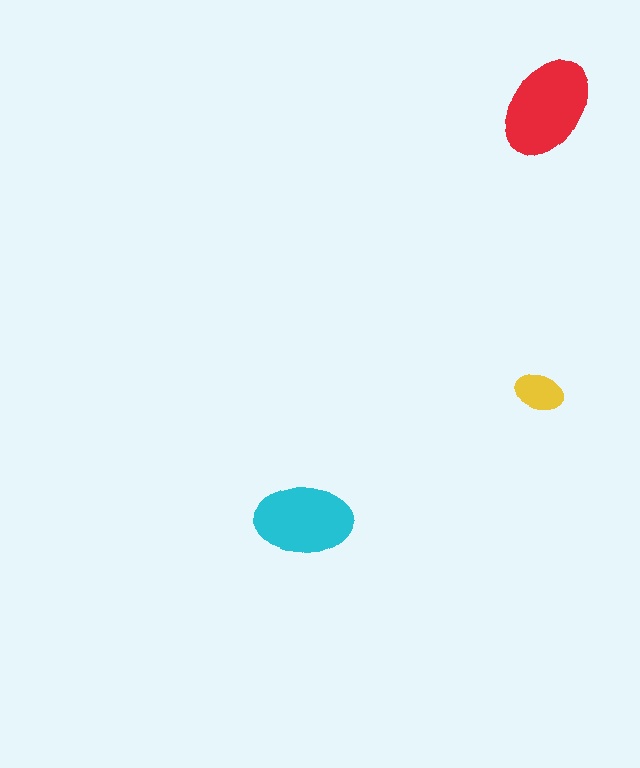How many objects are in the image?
There are 3 objects in the image.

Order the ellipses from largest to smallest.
the red one, the cyan one, the yellow one.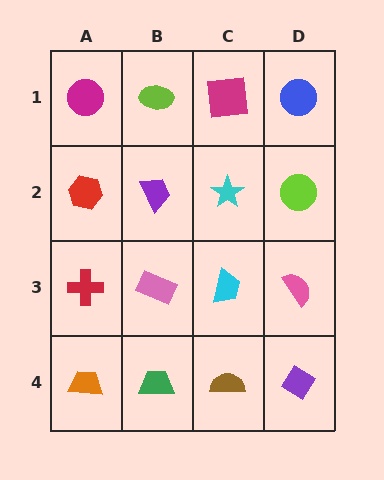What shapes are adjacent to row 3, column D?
A lime circle (row 2, column D), a purple diamond (row 4, column D), a cyan trapezoid (row 3, column C).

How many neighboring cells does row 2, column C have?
4.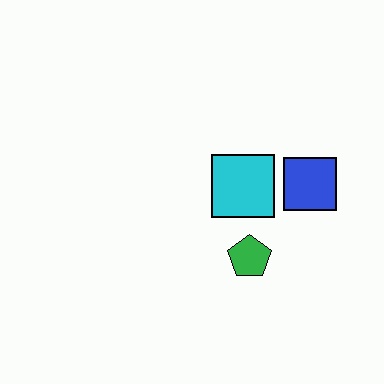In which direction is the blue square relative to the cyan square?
The blue square is to the right of the cyan square.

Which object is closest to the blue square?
The cyan square is closest to the blue square.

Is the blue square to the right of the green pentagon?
Yes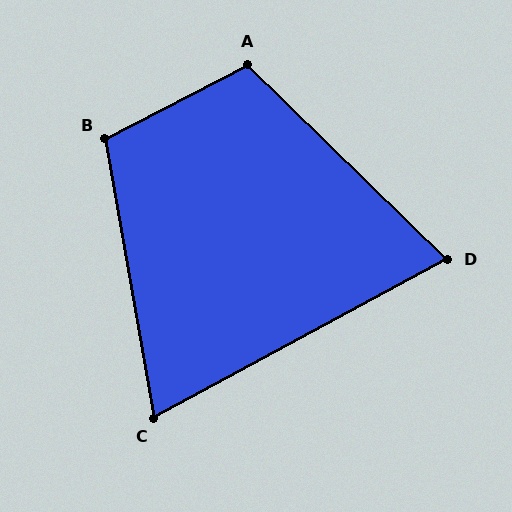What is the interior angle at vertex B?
Approximately 107 degrees (obtuse).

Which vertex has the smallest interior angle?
C, at approximately 72 degrees.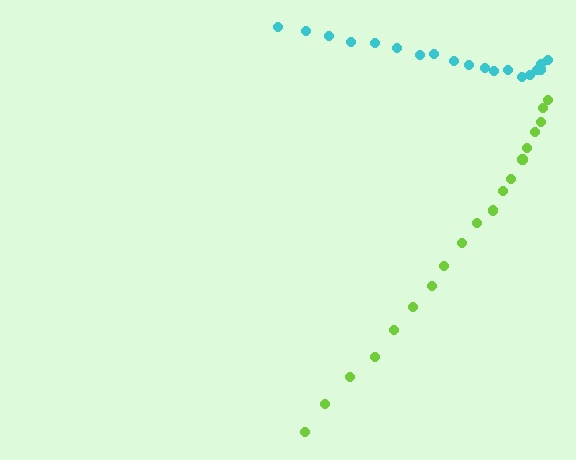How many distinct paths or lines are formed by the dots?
There are 2 distinct paths.